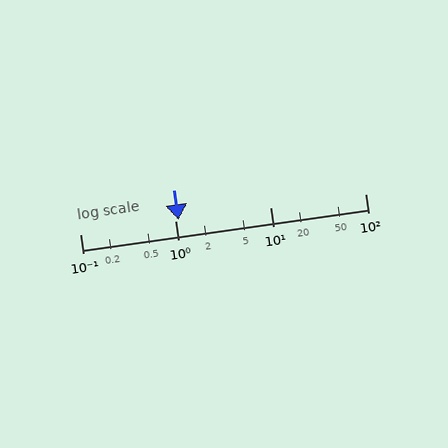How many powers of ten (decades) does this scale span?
The scale spans 3 decades, from 0.1 to 100.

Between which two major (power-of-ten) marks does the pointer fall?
The pointer is between 1 and 10.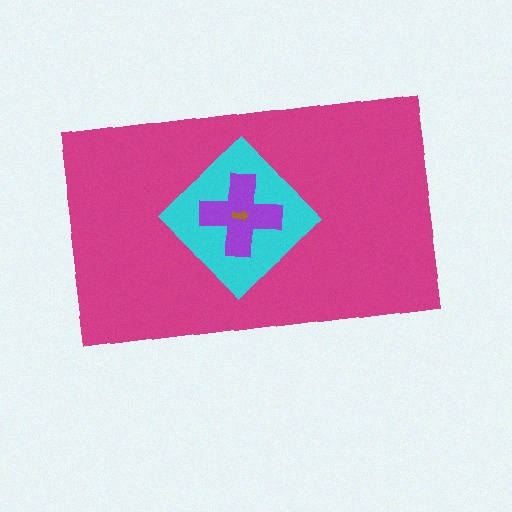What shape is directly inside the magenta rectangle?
The cyan diamond.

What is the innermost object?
The brown arrow.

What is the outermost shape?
The magenta rectangle.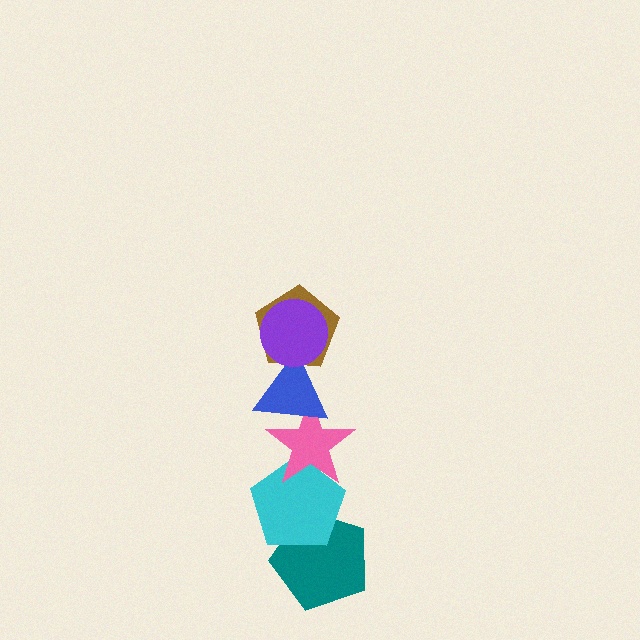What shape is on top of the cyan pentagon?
The pink star is on top of the cyan pentagon.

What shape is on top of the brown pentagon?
The purple circle is on top of the brown pentagon.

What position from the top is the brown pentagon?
The brown pentagon is 2nd from the top.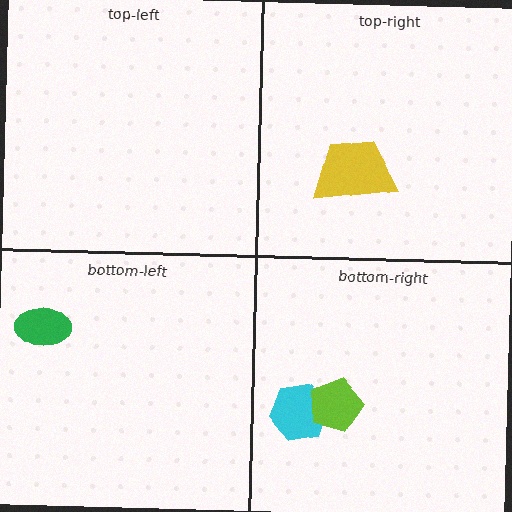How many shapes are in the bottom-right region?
2.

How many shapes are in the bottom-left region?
1.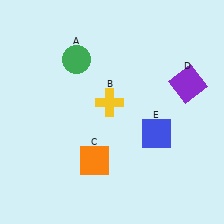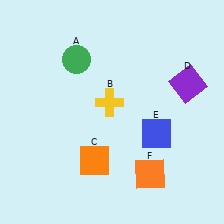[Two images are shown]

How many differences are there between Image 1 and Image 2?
There is 1 difference between the two images.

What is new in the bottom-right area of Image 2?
An orange square (F) was added in the bottom-right area of Image 2.